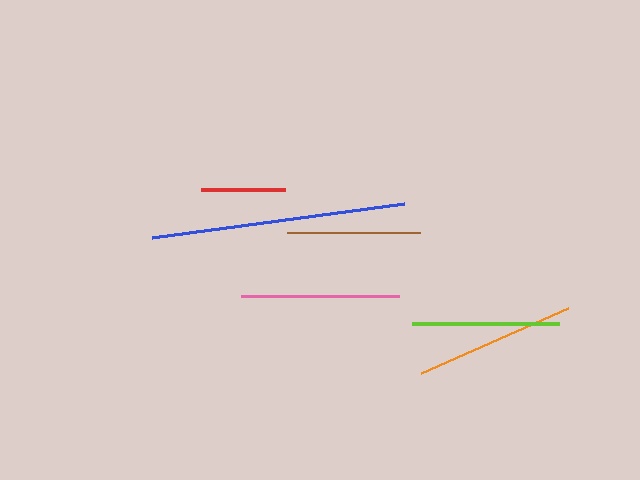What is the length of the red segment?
The red segment is approximately 84 pixels long.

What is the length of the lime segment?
The lime segment is approximately 147 pixels long.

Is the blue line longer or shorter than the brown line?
The blue line is longer than the brown line.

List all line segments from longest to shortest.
From longest to shortest: blue, orange, pink, lime, brown, red.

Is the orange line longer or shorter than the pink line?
The orange line is longer than the pink line.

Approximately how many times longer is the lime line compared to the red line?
The lime line is approximately 1.8 times the length of the red line.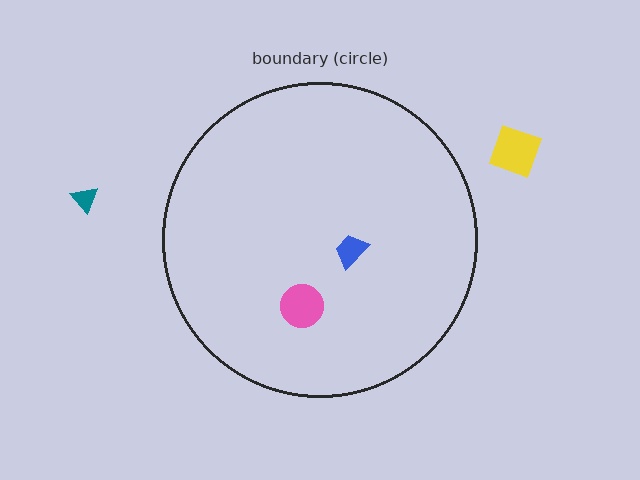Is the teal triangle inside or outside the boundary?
Outside.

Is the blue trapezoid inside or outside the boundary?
Inside.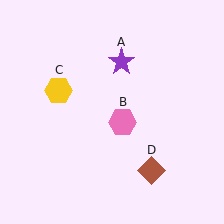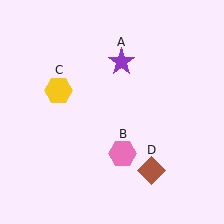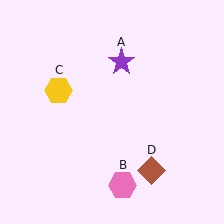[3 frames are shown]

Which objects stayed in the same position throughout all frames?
Purple star (object A) and yellow hexagon (object C) and brown diamond (object D) remained stationary.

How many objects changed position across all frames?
1 object changed position: pink hexagon (object B).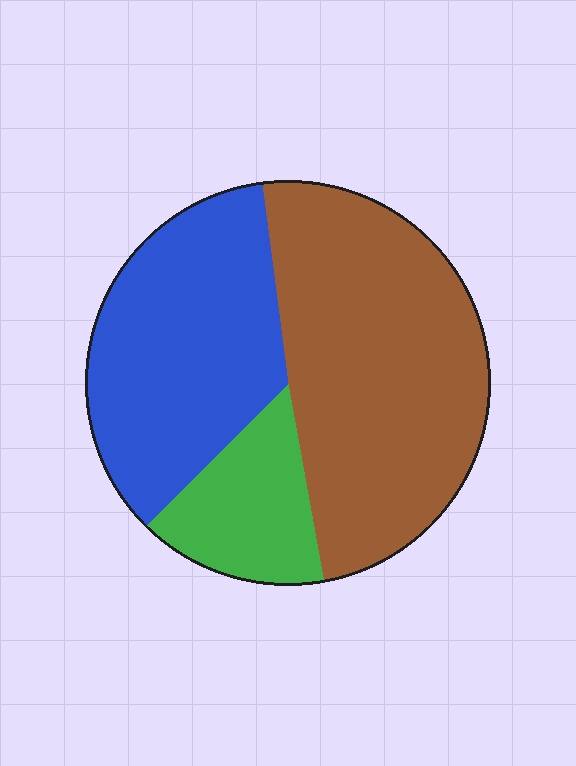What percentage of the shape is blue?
Blue takes up about three eighths (3/8) of the shape.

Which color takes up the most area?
Brown, at roughly 50%.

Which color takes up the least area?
Green, at roughly 15%.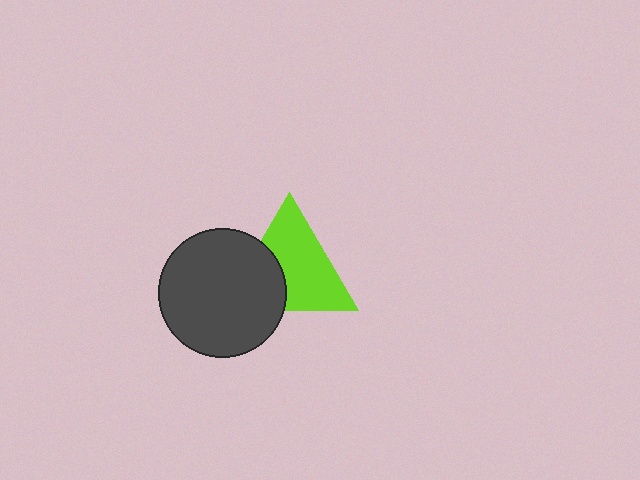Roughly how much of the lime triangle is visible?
Most of it is visible (roughly 66%).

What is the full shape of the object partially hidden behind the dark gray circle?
The partially hidden object is a lime triangle.